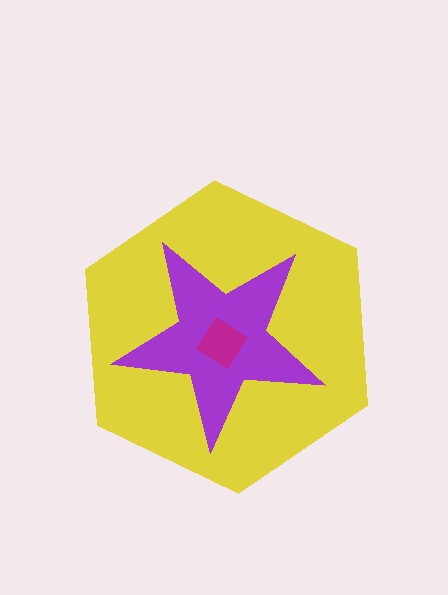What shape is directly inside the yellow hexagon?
The purple star.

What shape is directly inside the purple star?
The magenta diamond.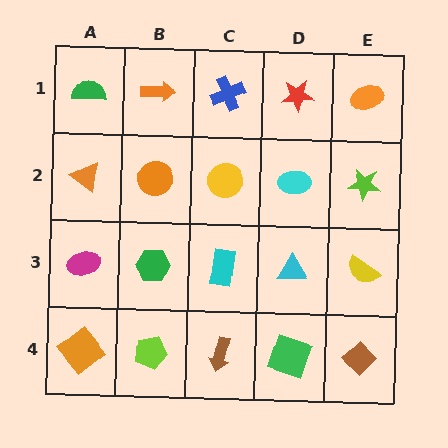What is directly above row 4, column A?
A magenta ellipse.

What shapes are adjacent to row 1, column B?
An orange circle (row 2, column B), a green semicircle (row 1, column A), a blue cross (row 1, column C).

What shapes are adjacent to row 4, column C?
A cyan rectangle (row 3, column C), a lime pentagon (row 4, column B), a green square (row 4, column D).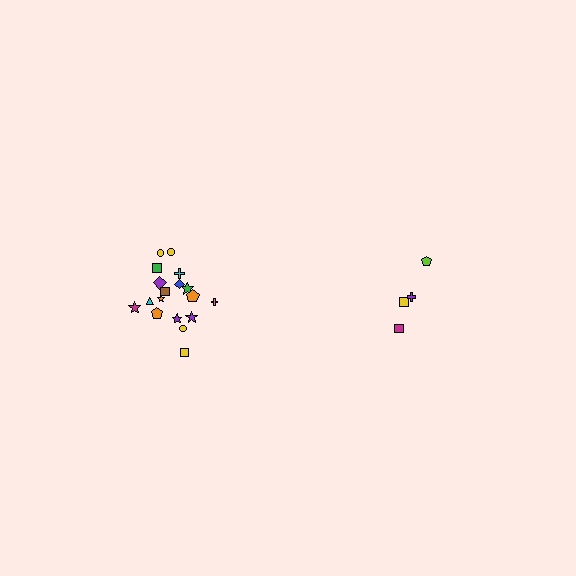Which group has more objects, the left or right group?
The left group.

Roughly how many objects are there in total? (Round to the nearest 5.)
Roughly 20 objects in total.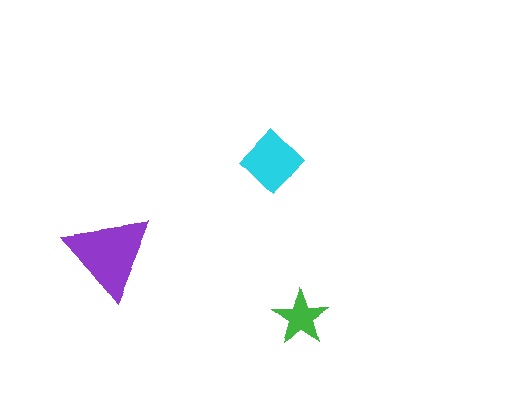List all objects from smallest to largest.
The green star, the cyan diamond, the purple triangle.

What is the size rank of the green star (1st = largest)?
3rd.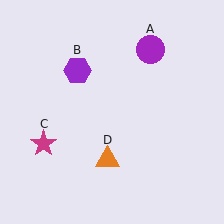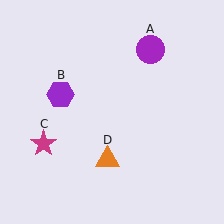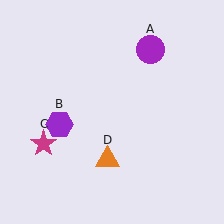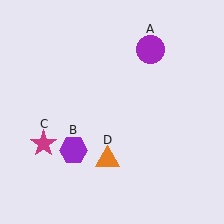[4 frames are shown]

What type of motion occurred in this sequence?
The purple hexagon (object B) rotated counterclockwise around the center of the scene.